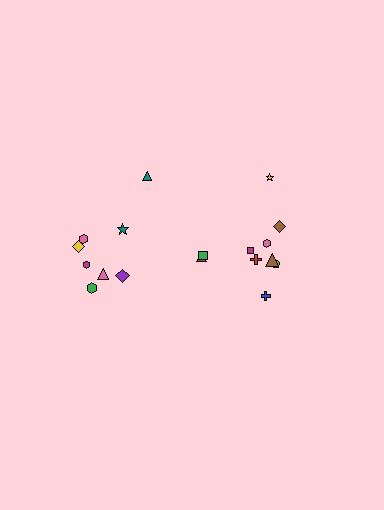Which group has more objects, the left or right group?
The right group.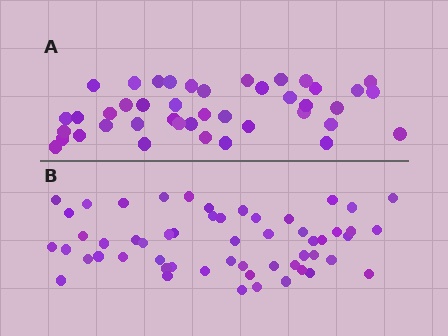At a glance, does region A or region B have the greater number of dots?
Region B (the bottom region) has more dots.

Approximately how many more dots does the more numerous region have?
Region B has approximately 15 more dots than region A.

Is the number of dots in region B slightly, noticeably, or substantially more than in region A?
Region B has noticeably more, but not dramatically so. The ratio is roughly 1.3 to 1.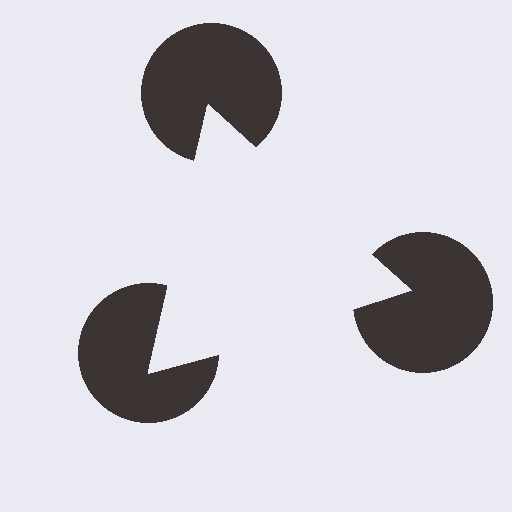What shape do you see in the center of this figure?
An illusory triangle — its edges are inferred from the aligned wedge cuts in the pac-man discs, not physically drawn.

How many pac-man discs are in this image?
There are 3 — one at each vertex of the illusory triangle.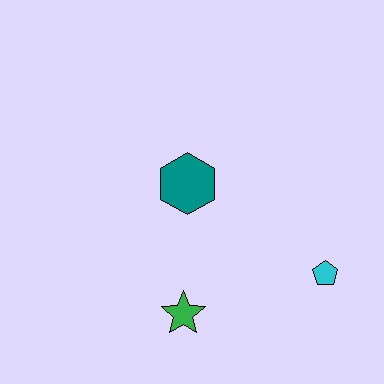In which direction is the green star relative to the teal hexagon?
The green star is below the teal hexagon.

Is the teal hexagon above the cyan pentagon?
Yes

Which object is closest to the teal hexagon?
The green star is closest to the teal hexagon.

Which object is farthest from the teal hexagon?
The cyan pentagon is farthest from the teal hexagon.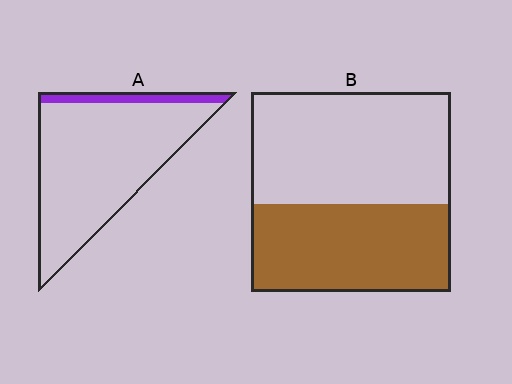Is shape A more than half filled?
No.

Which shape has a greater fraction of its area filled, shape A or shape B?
Shape B.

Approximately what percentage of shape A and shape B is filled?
A is approximately 10% and B is approximately 45%.